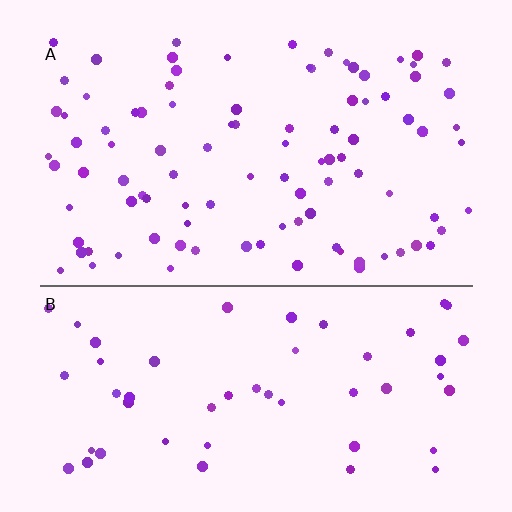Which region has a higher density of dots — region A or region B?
A (the top).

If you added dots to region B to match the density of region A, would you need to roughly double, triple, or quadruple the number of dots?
Approximately double.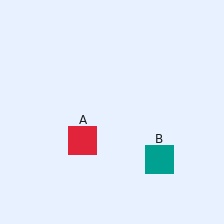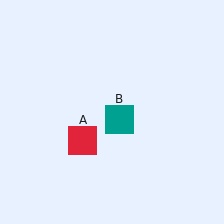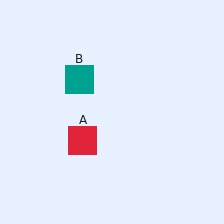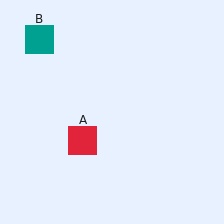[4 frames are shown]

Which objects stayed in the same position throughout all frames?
Red square (object A) remained stationary.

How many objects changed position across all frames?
1 object changed position: teal square (object B).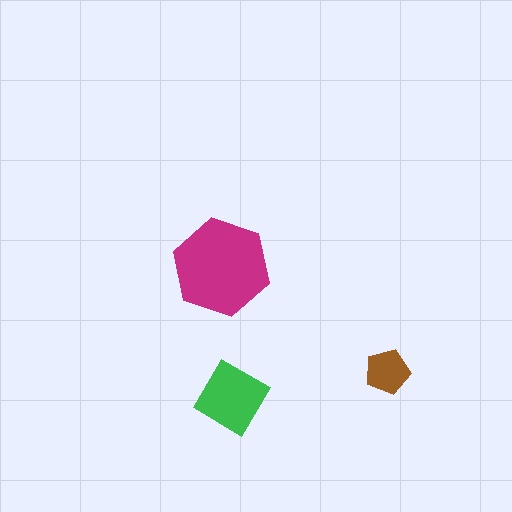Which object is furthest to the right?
The brown pentagon is rightmost.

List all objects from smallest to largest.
The brown pentagon, the green diamond, the magenta hexagon.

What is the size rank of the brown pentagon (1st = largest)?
3rd.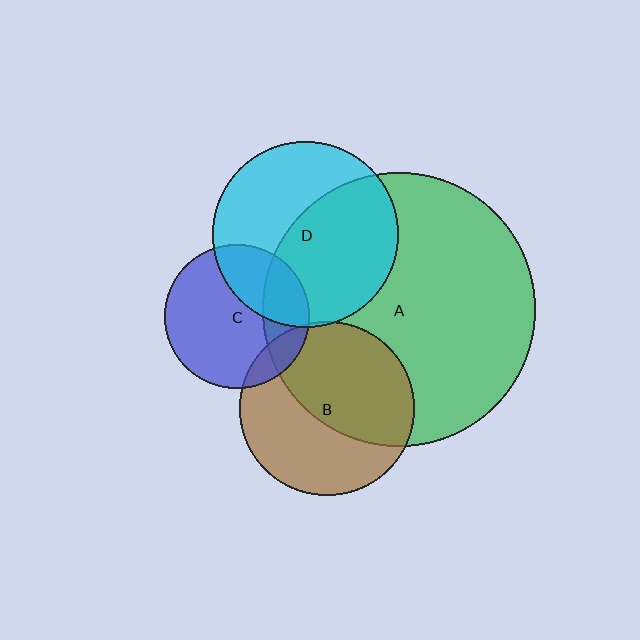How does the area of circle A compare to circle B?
Approximately 2.4 times.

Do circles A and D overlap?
Yes.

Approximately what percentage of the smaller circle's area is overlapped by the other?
Approximately 55%.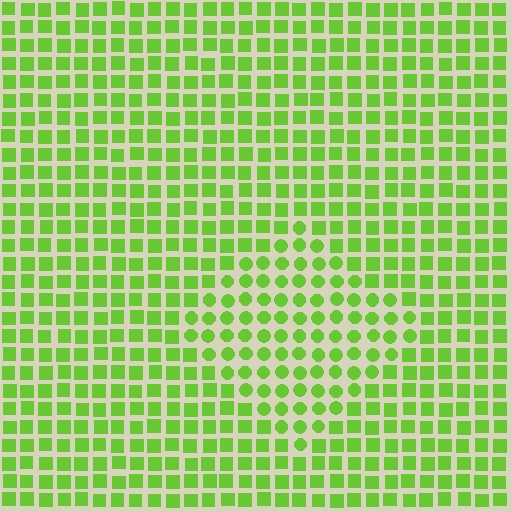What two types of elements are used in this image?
The image uses circles inside the diamond region and squares outside it.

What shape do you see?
I see a diamond.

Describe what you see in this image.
The image is filled with small lime elements arranged in a uniform grid. A diamond-shaped region contains circles, while the surrounding area contains squares. The boundary is defined purely by the change in element shape.